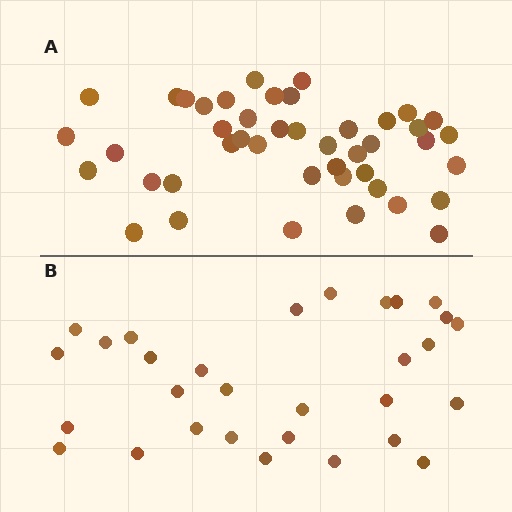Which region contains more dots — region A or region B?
Region A (the top region) has more dots.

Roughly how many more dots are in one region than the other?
Region A has approximately 15 more dots than region B.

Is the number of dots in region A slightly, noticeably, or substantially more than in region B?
Region A has substantially more. The ratio is roughly 1.5 to 1.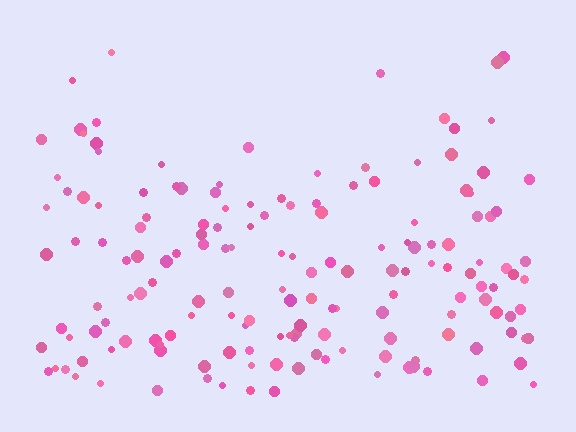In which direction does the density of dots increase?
From top to bottom, with the bottom side densest.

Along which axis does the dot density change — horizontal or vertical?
Vertical.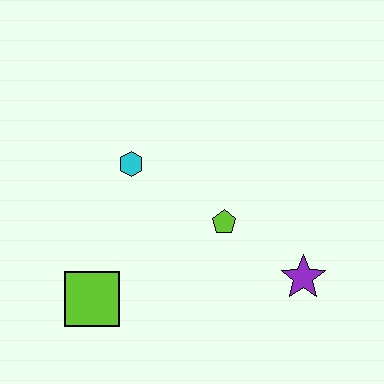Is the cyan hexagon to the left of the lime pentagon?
Yes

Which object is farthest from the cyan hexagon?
The purple star is farthest from the cyan hexagon.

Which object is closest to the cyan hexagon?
The lime pentagon is closest to the cyan hexagon.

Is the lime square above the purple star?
No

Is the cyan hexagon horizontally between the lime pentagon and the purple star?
No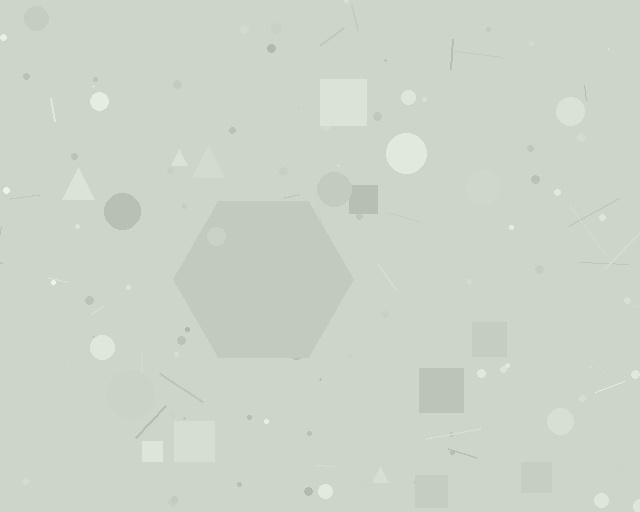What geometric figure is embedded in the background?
A hexagon is embedded in the background.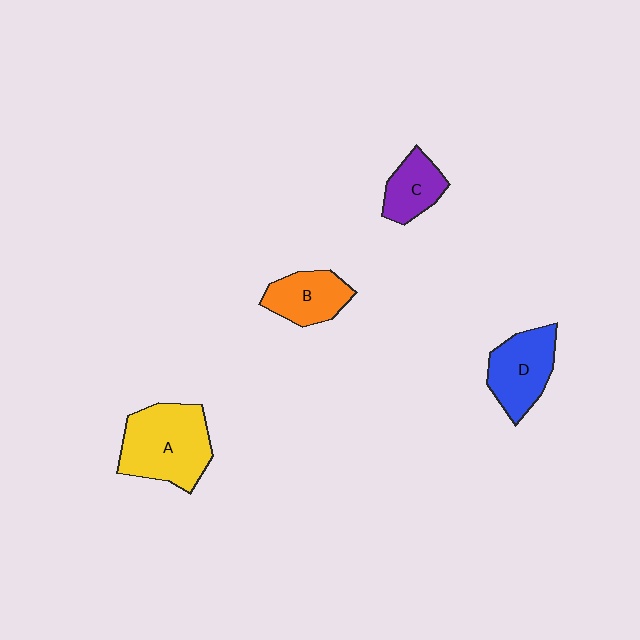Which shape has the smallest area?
Shape C (purple).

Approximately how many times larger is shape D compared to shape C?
Approximately 1.4 times.